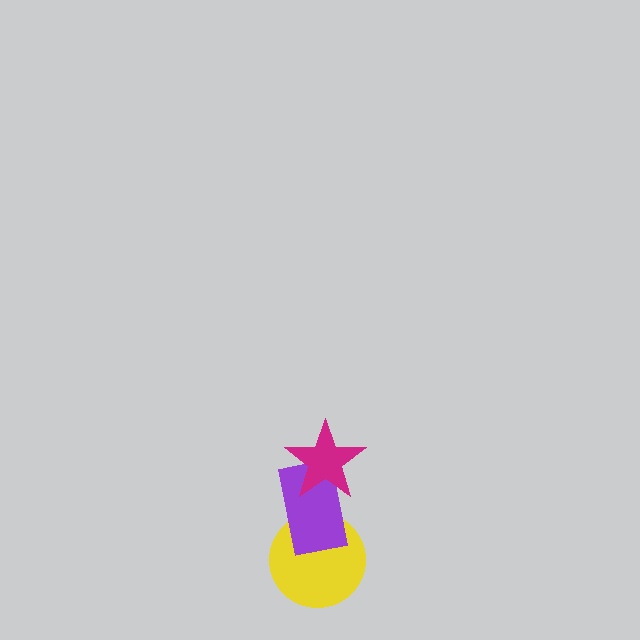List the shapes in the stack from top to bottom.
From top to bottom: the magenta star, the purple rectangle, the yellow circle.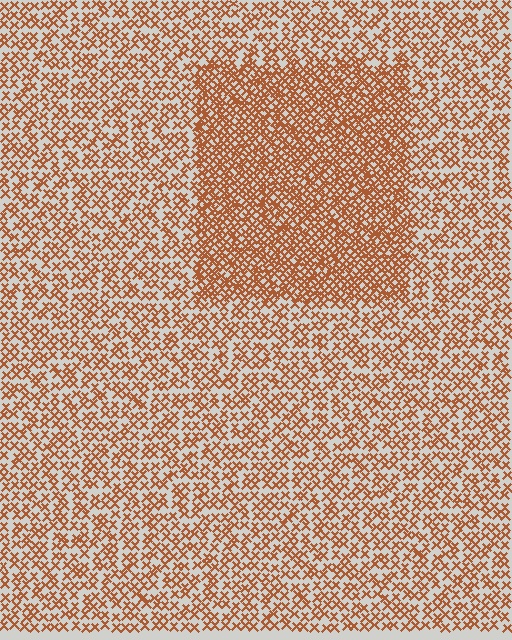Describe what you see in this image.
The image contains small brown elements arranged at two different densities. A rectangle-shaped region is visible where the elements are more densely packed than the surrounding area.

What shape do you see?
I see a rectangle.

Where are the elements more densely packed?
The elements are more densely packed inside the rectangle boundary.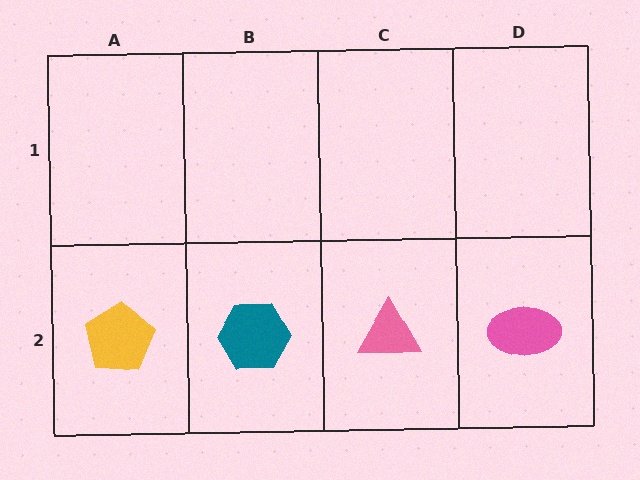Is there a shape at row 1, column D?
No, that cell is empty.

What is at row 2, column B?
A teal hexagon.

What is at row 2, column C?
A pink triangle.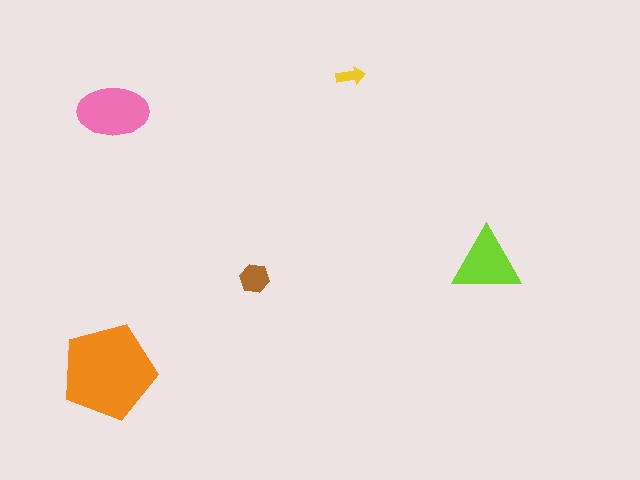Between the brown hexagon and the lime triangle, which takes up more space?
The lime triangle.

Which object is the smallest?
The yellow arrow.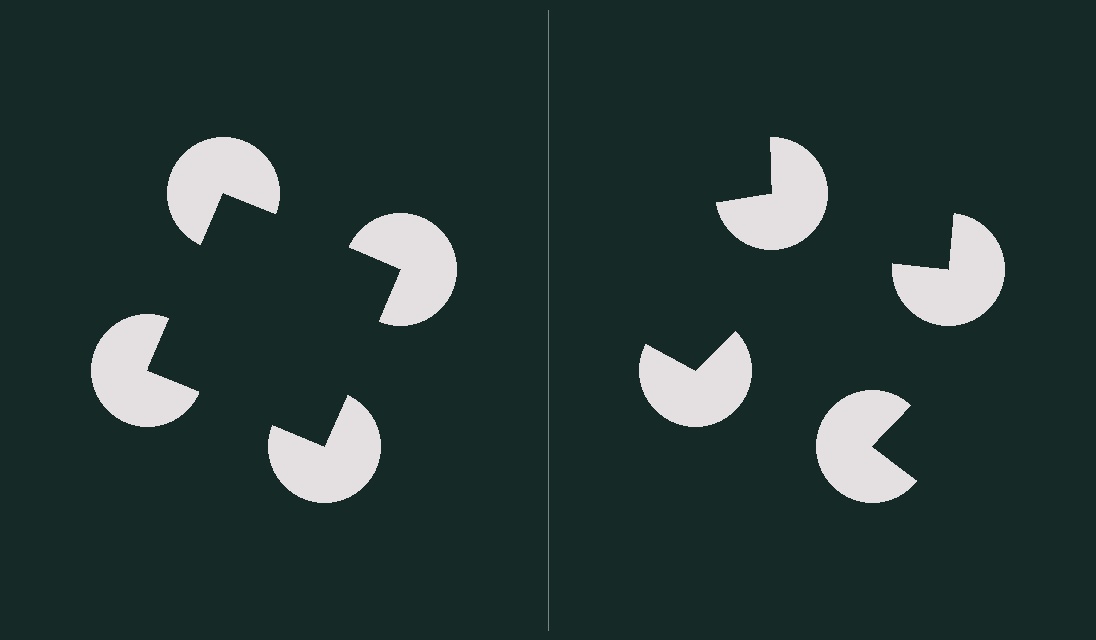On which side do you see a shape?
An illusory square appears on the left side. On the right side the wedge cuts are rotated, so no coherent shape forms.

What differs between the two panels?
The pac-man discs are positioned identically on both sides; only the wedge orientations differ. On the left they align to a square; on the right they are misaligned.